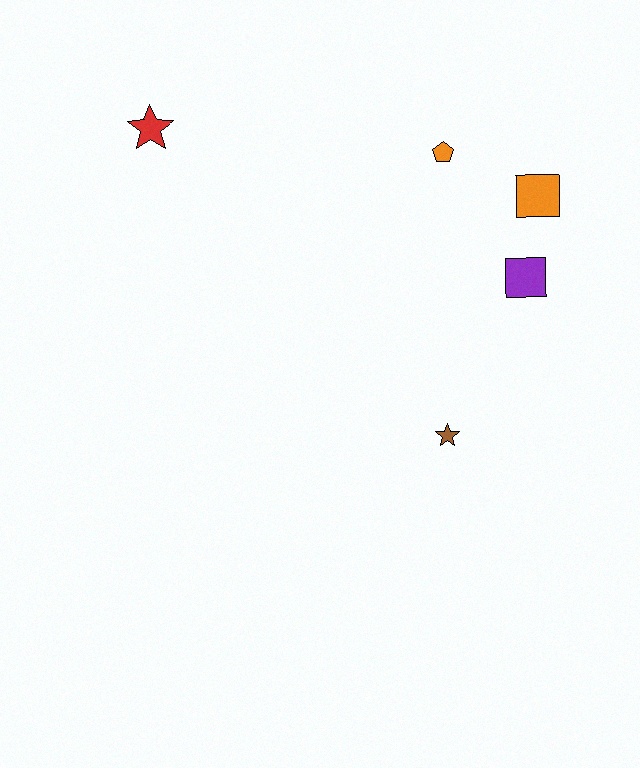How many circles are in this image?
There are no circles.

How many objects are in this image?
There are 5 objects.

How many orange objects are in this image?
There are 2 orange objects.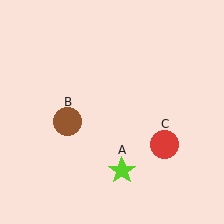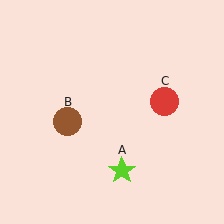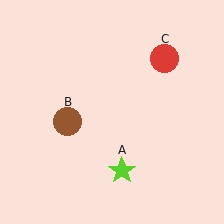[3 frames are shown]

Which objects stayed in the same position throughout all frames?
Lime star (object A) and brown circle (object B) remained stationary.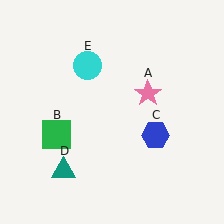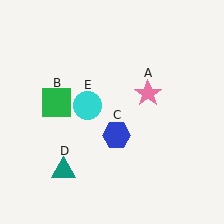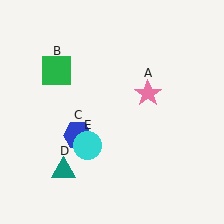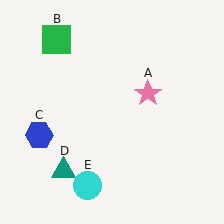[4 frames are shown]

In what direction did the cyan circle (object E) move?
The cyan circle (object E) moved down.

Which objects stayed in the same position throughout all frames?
Pink star (object A) and teal triangle (object D) remained stationary.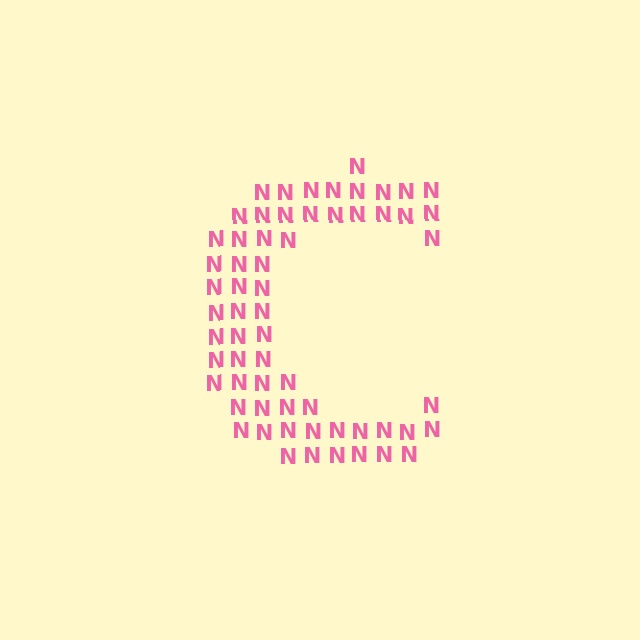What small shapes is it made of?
It is made of small letter N's.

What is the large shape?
The large shape is the letter C.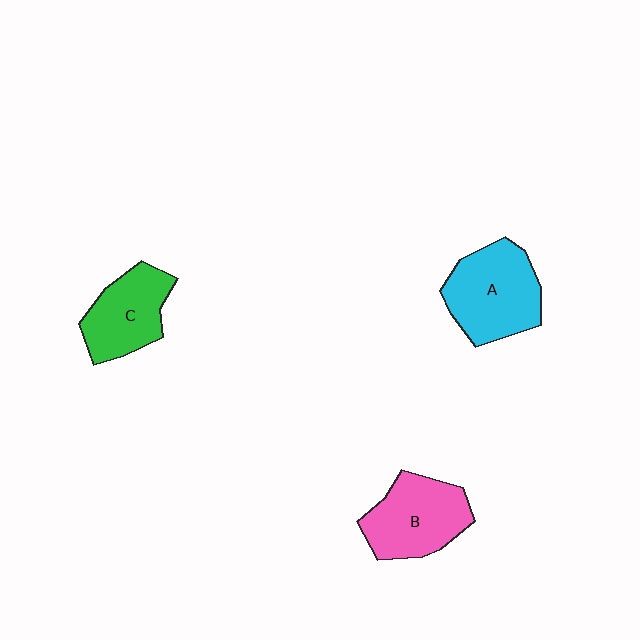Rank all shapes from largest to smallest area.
From largest to smallest: A (cyan), B (pink), C (green).